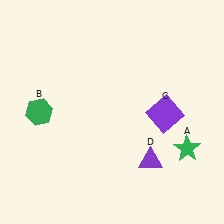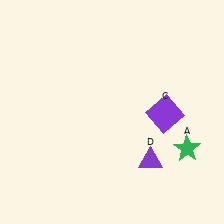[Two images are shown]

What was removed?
The green hexagon (B) was removed in Image 2.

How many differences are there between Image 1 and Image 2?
There is 1 difference between the two images.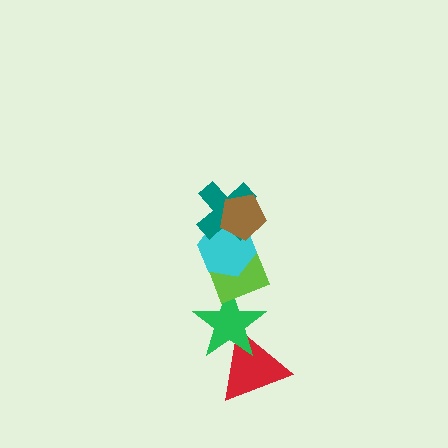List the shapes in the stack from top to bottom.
From top to bottom: the brown pentagon, the teal cross, the cyan hexagon, the lime diamond, the green star, the red triangle.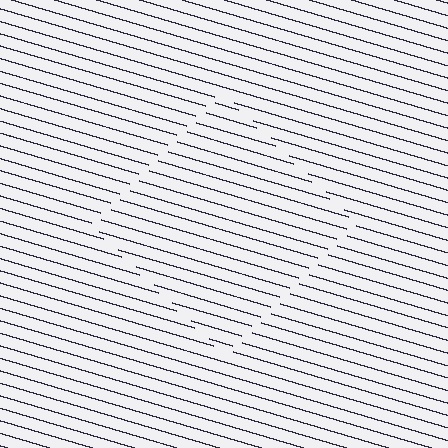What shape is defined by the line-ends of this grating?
An illusory square. The interior of the shape contains the same grating, shifted by half a period — the contour is defined by the phase discontinuity where line-ends from the inner and outer gratings abut.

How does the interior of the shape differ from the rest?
The interior of the shape contains the same grating, shifted by half a period — the contour is defined by the phase discontinuity where line-ends from the inner and outer gratings abut.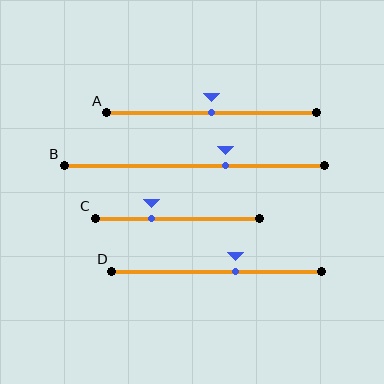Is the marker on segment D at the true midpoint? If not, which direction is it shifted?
No, the marker on segment D is shifted to the right by about 9% of the segment length.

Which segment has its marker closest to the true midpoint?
Segment A has its marker closest to the true midpoint.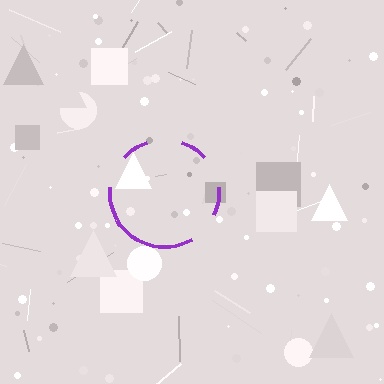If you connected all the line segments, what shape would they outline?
They would outline a circle.